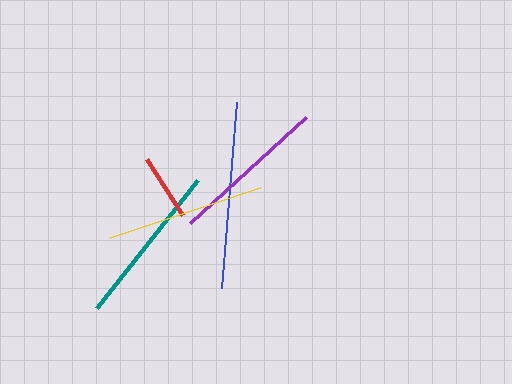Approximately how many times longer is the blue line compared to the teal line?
The blue line is approximately 1.1 times the length of the teal line.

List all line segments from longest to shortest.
From longest to shortest: blue, teal, yellow, purple, red.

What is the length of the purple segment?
The purple segment is approximately 158 pixels long.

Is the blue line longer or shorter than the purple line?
The blue line is longer than the purple line.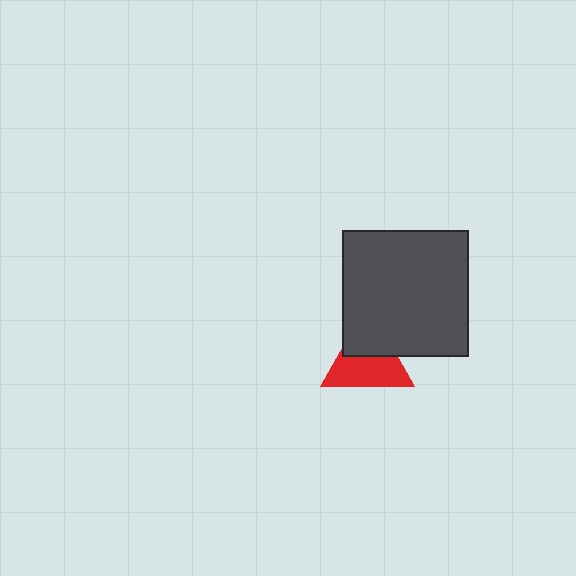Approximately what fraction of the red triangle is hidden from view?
Roughly 41% of the red triangle is hidden behind the dark gray square.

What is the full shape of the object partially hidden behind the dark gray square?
The partially hidden object is a red triangle.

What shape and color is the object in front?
The object in front is a dark gray square.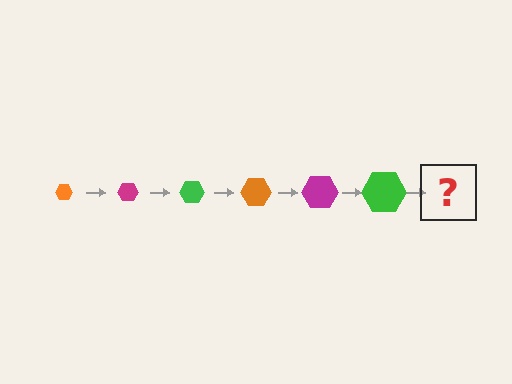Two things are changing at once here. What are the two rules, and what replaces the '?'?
The two rules are that the hexagon grows larger each step and the color cycles through orange, magenta, and green. The '?' should be an orange hexagon, larger than the previous one.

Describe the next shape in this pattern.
It should be an orange hexagon, larger than the previous one.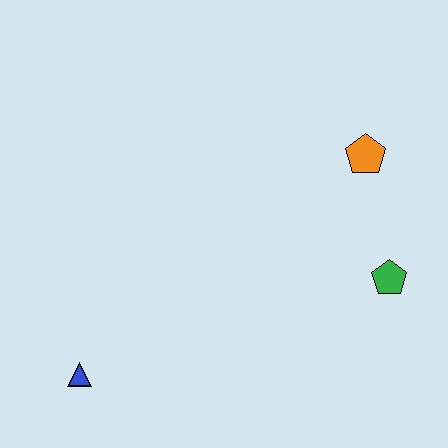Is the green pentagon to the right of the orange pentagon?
Yes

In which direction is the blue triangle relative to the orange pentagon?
The blue triangle is to the left of the orange pentagon.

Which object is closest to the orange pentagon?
The green pentagon is closest to the orange pentagon.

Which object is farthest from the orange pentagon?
The blue triangle is farthest from the orange pentagon.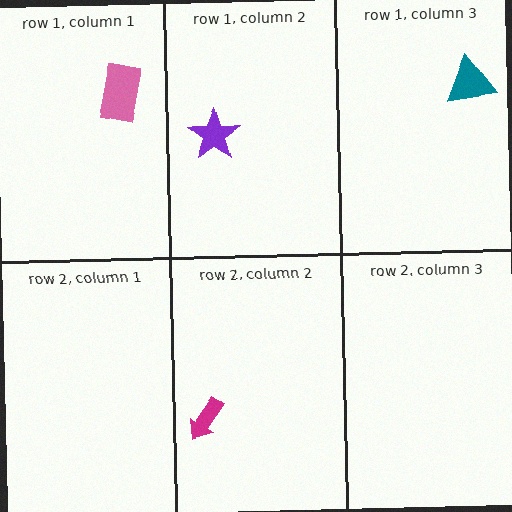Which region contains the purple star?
The row 1, column 2 region.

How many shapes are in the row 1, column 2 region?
1.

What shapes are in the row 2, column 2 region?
The magenta arrow.